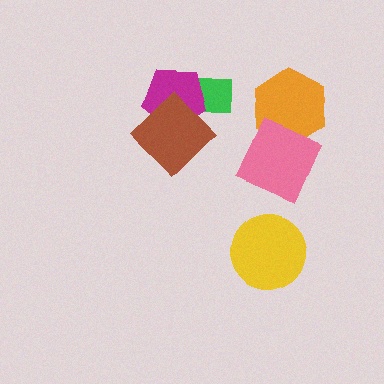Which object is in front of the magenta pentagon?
The brown diamond is in front of the magenta pentagon.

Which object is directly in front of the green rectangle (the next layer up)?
The magenta pentagon is directly in front of the green rectangle.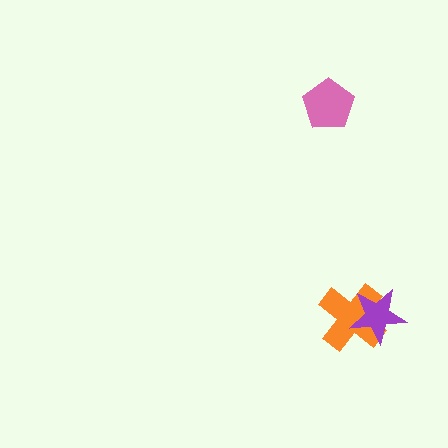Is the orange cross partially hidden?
Yes, it is partially covered by another shape.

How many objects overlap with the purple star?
1 object overlaps with the purple star.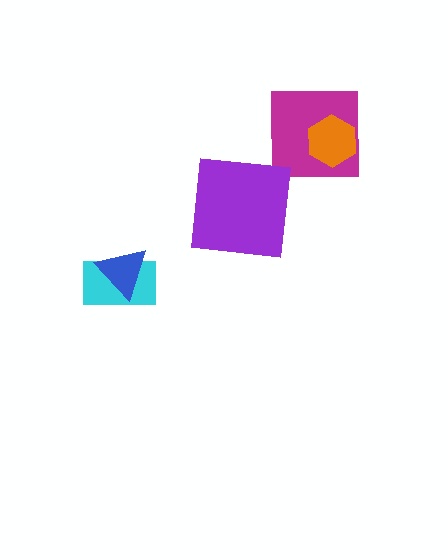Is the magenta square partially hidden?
Yes, it is partially covered by another shape.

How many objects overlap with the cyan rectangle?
1 object overlaps with the cyan rectangle.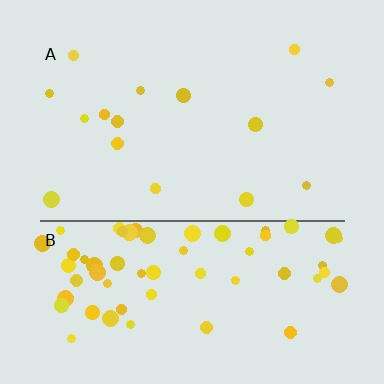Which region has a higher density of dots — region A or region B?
B (the bottom).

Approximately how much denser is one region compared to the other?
Approximately 4.3× — region B over region A.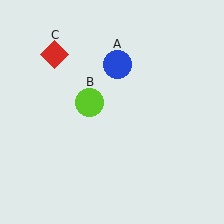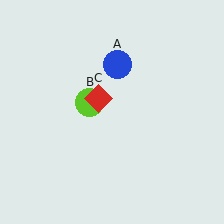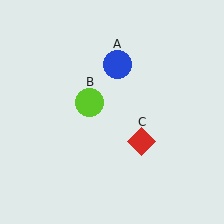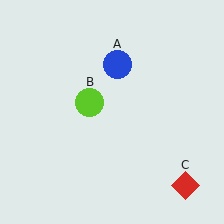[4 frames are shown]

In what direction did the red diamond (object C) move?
The red diamond (object C) moved down and to the right.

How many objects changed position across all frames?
1 object changed position: red diamond (object C).